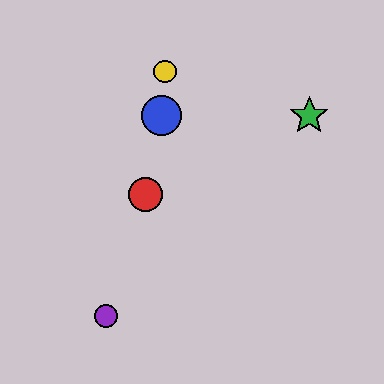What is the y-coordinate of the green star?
The green star is at y≈116.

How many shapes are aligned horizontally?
2 shapes (the blue circle, the green star) are aligned horizontally.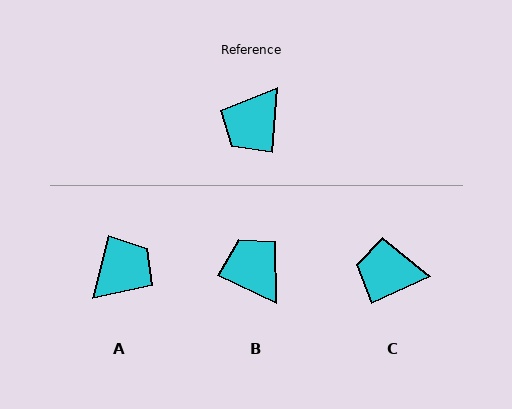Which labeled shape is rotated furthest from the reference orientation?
A, about 170 degrees away.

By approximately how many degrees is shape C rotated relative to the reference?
Approximately 61 degrees clockwise.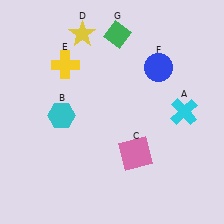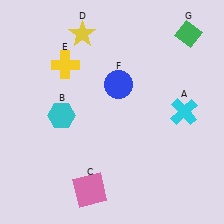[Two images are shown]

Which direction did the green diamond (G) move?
The green diamond (G) moved right.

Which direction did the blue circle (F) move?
The blue circle (F) moved left.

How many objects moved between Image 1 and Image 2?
3 objects moved between the two images.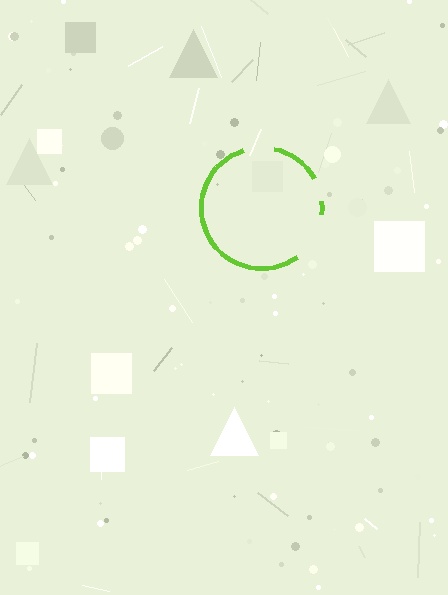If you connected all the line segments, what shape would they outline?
They would outline a circle.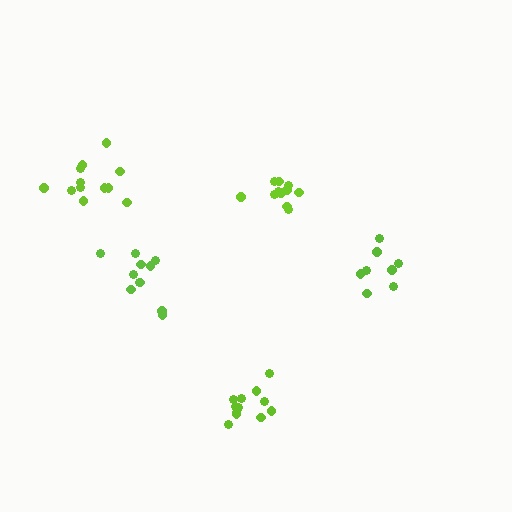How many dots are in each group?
Group 1: 11 dots, Group 2: 11 dots, Group 3: 8 dots, Group 4: 12 dots, Group 5: 12 dots (54 total).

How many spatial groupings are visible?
There are 5 spatial groupings.